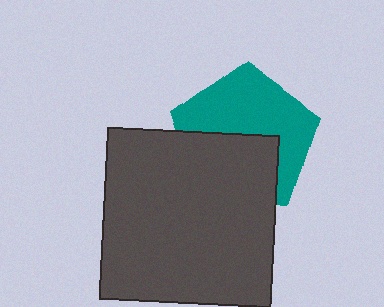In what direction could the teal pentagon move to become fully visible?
The teal pentagon could move up. That would shift it out from behind the dark gray square entirely.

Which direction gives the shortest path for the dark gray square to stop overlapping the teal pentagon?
Moving down gives the shortest separation.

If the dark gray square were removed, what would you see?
You would see the complete teal pentagon.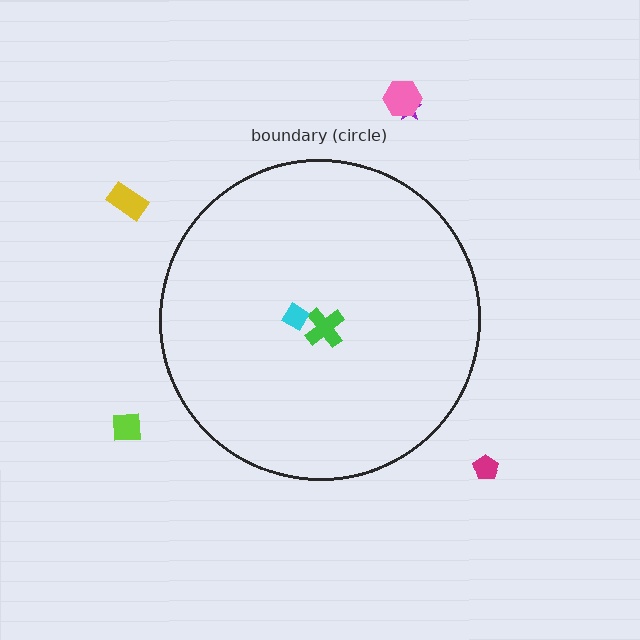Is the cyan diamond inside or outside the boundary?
Inside.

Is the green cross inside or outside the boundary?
Inside.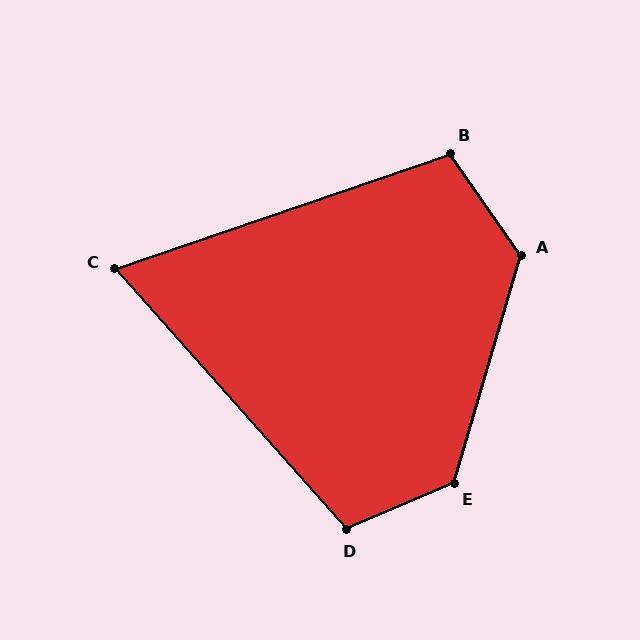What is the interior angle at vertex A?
Approximately 129 degrees (obtuse).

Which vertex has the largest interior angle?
E, at approximately 130 degrees.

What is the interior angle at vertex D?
Approximately 108 degrees (obtuse).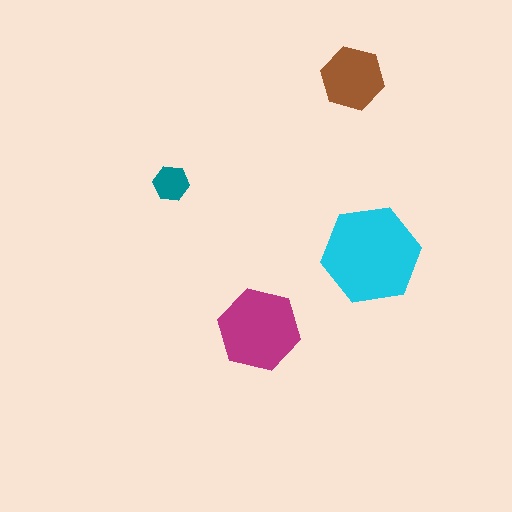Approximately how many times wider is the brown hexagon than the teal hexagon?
About 2 times wider.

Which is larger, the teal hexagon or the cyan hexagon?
The cyan one.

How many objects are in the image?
There are 4 objects in the image.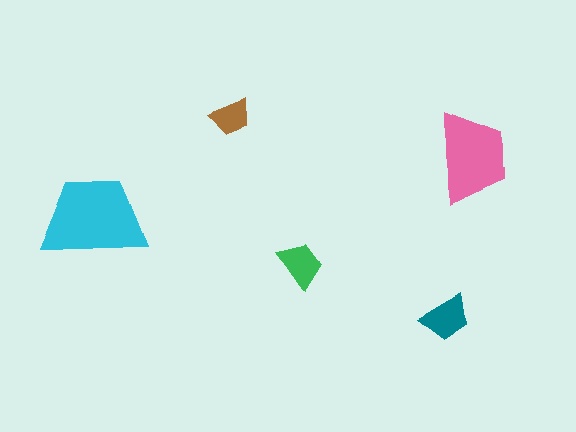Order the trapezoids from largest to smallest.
the cyan one, the pink one, the teal one, the green one, the brown one.